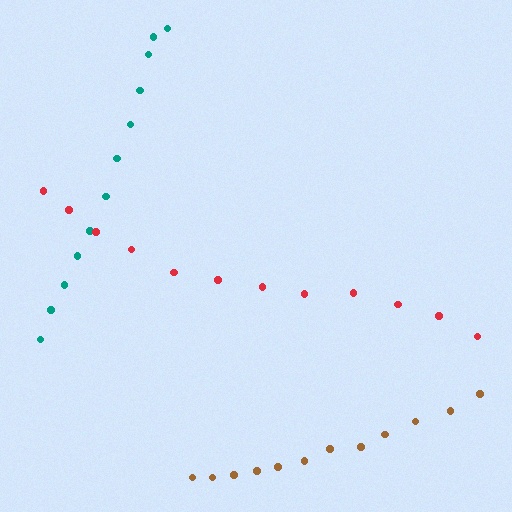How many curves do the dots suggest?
There are 3 distinct paths.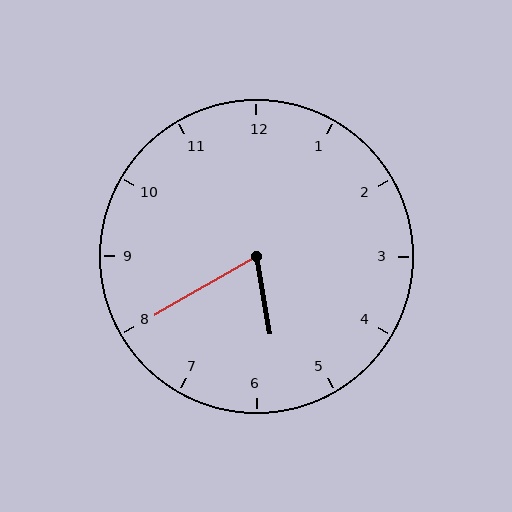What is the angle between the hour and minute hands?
Approximately 70 degrees.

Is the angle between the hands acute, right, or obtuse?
It is acute.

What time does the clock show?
5:40.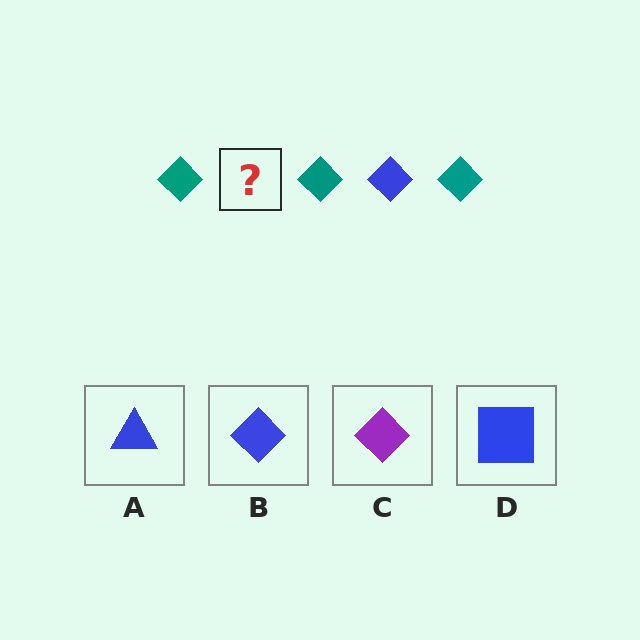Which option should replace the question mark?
Option B.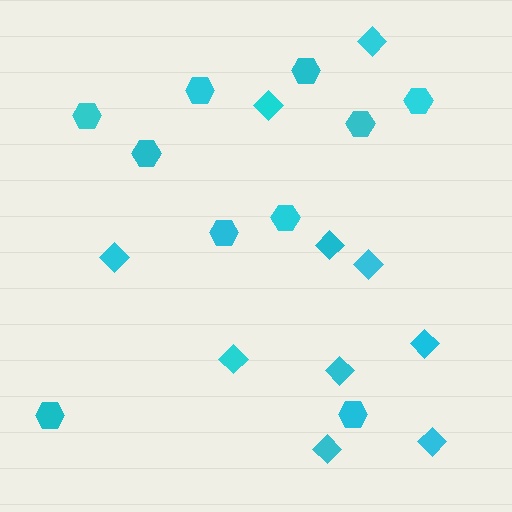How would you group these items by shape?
There are 2 groups: one group of hexagons (10) and one group of diamonds (10).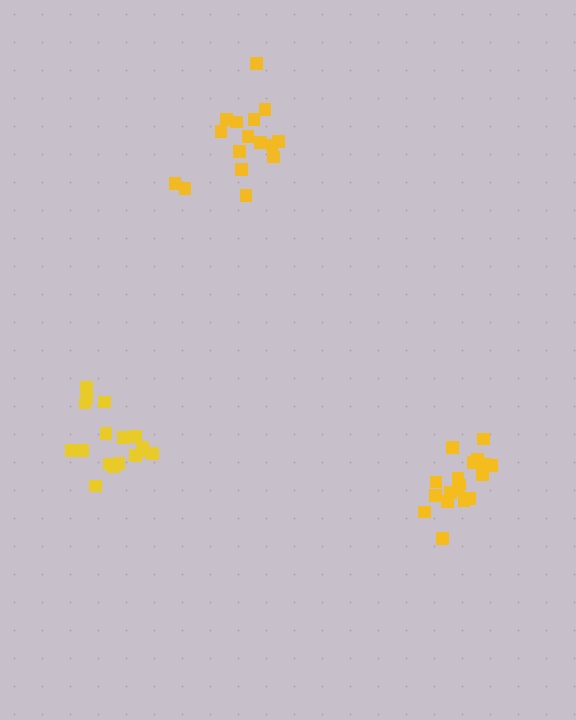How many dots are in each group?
Group 1: 16 dots, Group 2: 18 dots, Group 3: 17 dots (51 total).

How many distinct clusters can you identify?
There are 3 distinct clusters.